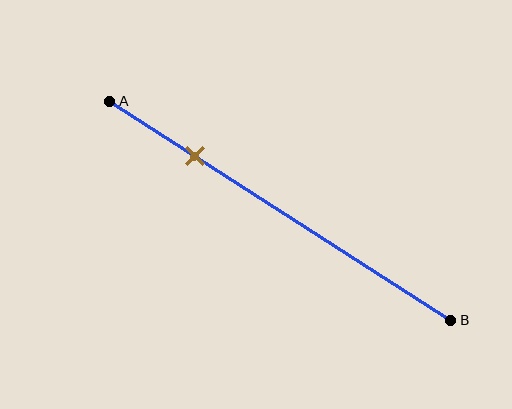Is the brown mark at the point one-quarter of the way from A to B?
Yes, the mark is approximately at the one-quarter point.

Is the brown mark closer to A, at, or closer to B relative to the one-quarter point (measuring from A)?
The brown mark is approximately at the one-quarter point of segment AB.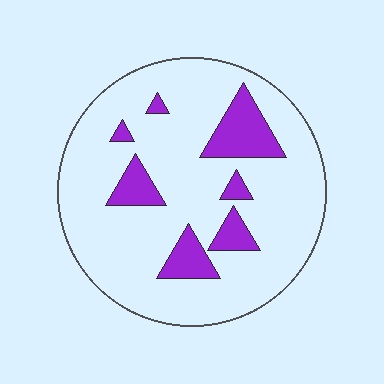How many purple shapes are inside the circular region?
7.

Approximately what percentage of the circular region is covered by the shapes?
Approximately 15%.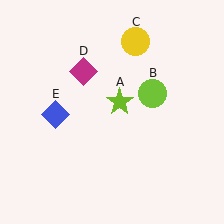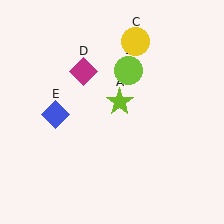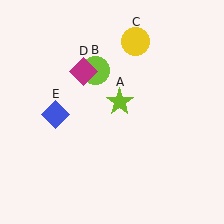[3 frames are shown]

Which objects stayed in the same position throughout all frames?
Lime star (object A) and yellow circle (object C) and magenta diamond (object D) and blue diamond (object E) remained stationary.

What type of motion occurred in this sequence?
The lime circle (object B) rotated counterclockwise around the center of the scene.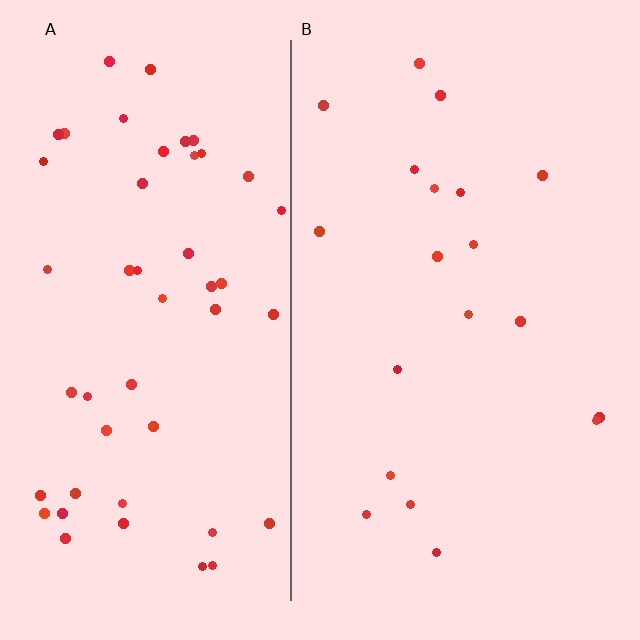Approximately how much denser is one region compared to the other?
Approximately 2.5× — region A over region B.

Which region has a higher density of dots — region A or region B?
A (the left).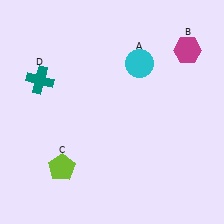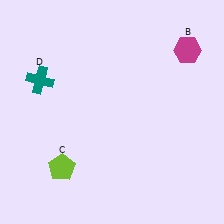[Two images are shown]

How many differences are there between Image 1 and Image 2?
There is 1 difference between the two images.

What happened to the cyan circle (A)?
The cyan circle (A) was removed in Image 2. It was in the top-right area of Image 1.